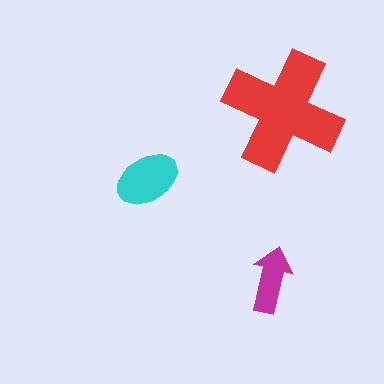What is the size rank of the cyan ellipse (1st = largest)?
2nd.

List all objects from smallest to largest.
The magenta arrow, the cyan ellipse, the red cross.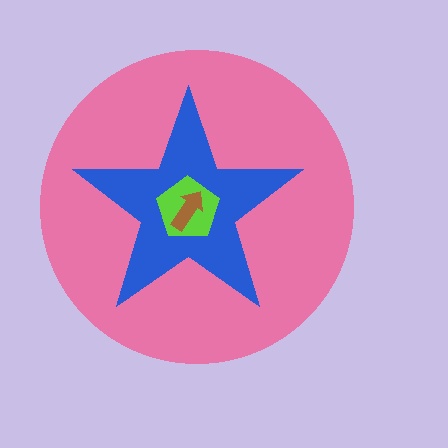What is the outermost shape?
The pink circle.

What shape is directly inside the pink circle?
The blue star.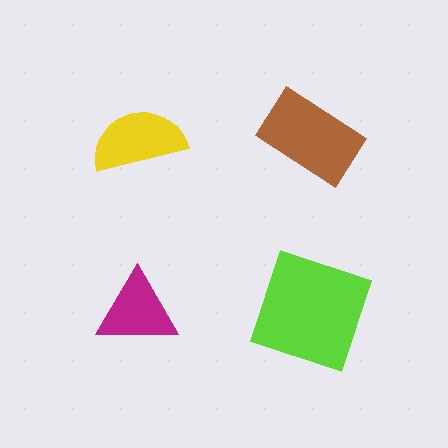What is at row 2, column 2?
A lime square.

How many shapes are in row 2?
2 shapes.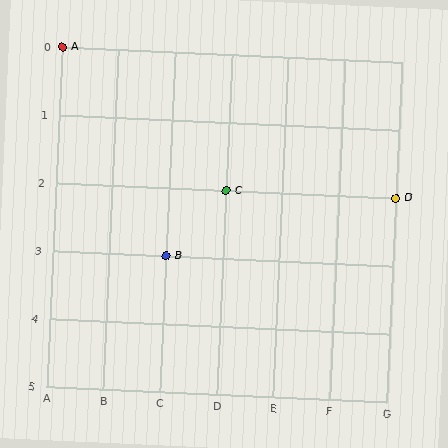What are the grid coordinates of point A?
Point A is at grid coordinates (A, 0).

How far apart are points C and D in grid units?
Points C and D are 3 columns apart.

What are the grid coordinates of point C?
Point C is at grid coordinates (D, 2).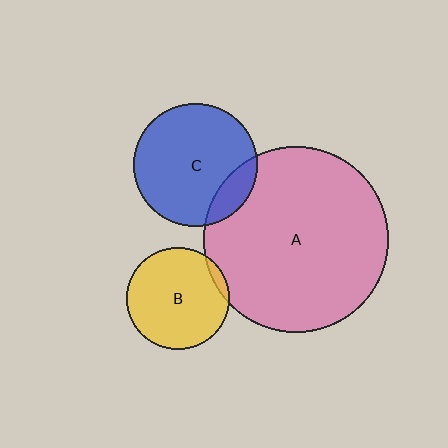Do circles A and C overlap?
Yes.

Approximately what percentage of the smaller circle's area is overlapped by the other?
Approximately 15%.